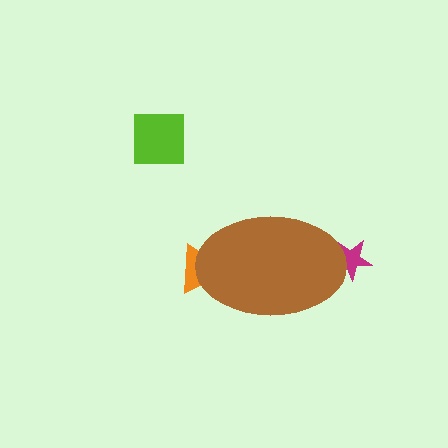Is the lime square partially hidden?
No, the lime square is fully visible.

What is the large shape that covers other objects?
A brown ellipse.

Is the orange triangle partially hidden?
Yes, the orange triangle is partially hidden behind the brown ellipse.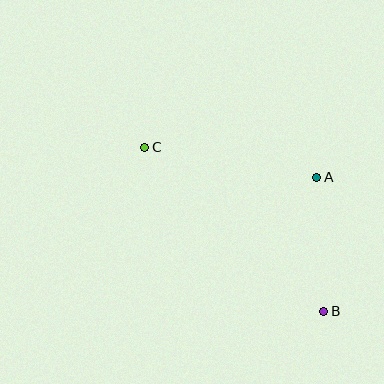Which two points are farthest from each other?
Points B and C are farthest from each other.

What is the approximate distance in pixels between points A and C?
The distance between A and C is approximately 175 pixels.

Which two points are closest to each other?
Points A and B are closest to each other.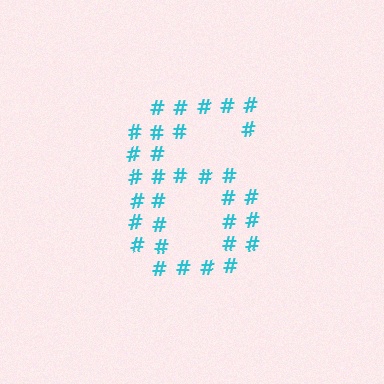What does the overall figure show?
The overall figure shows the digit 6.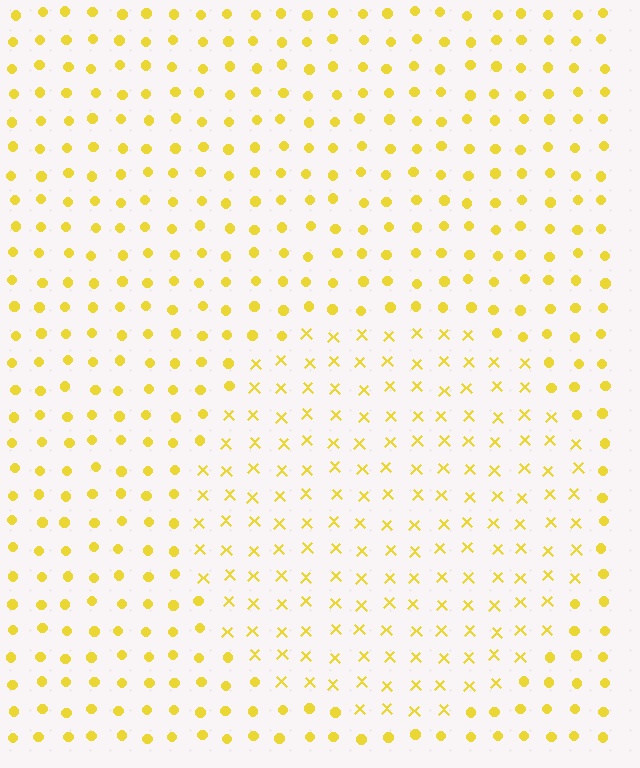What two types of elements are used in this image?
The image uses X marks inside the circle region and circles outside it.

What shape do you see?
I see a circle.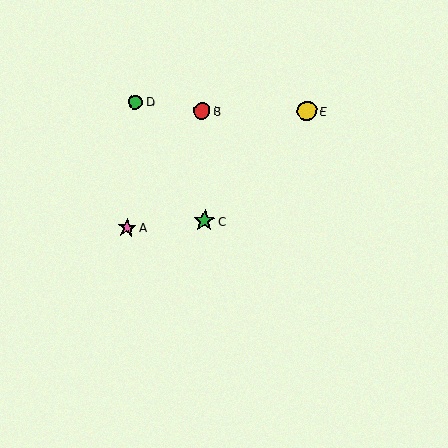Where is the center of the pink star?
The center of the pink star is at (127, 228).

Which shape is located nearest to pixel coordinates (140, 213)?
The pink star (labeled A) at (127, 228) is nearest to that location.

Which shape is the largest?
The green star (labeled C) is the largest.